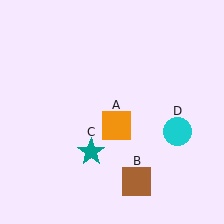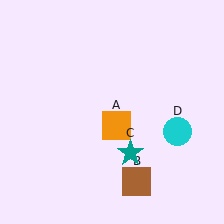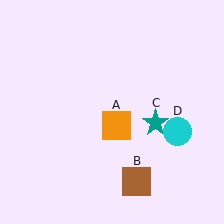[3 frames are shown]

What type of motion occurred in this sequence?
The teal star (object C) rotated counterclockwise around the center of the scene.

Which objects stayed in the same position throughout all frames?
Orange square (object A) and brown square (object B) and cyan circle (object D) remained stationary.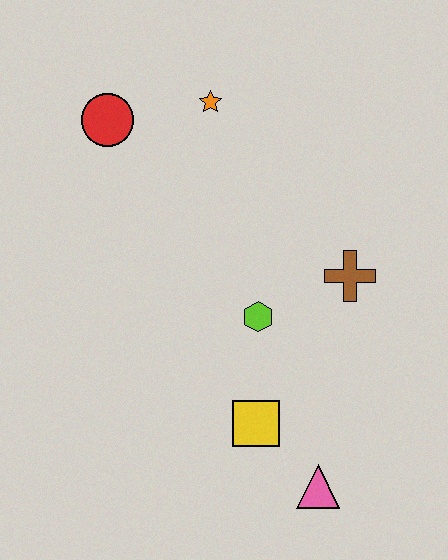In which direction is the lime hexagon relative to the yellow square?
The lime hexagon is above the yellow square.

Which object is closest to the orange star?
The red circle is closest to the orange star.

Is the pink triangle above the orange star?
No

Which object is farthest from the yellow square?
The red circle is farthest from the yellow square.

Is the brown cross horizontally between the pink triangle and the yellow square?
No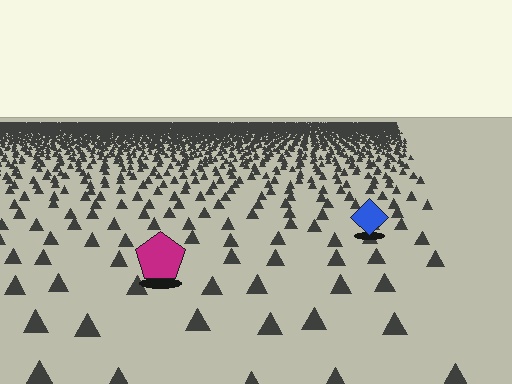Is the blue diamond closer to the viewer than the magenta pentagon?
No. The magenta pentagon is closer — you can tell from the texture gradient: the ground texture is coarser near it.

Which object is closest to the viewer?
The magenta pentagon is closest. The texture marks near it are larger and more spread out.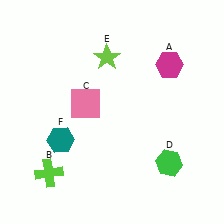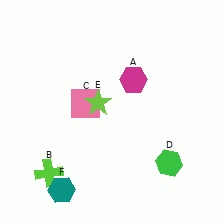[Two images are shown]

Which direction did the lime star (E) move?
The lime star (E) moved down.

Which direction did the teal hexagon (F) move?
The teal hexagon (F) moved down.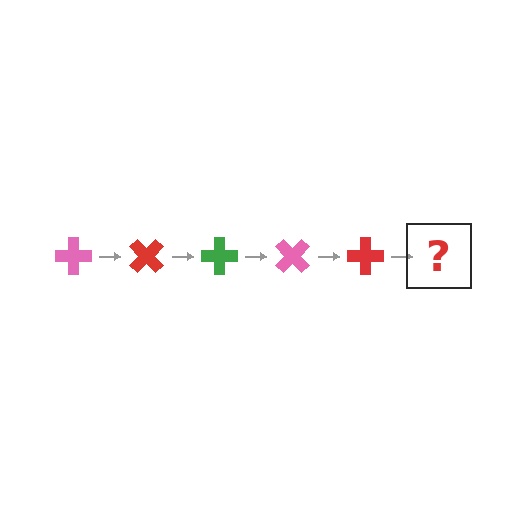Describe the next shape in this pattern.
It should be a green cross, rotated 225 degrees from the start.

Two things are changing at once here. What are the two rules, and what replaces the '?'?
The two rules are that it rotates 45 degrees each step and the color cycles through pink, red, and green. The '?' should be a green cross, rotated 225 degrees from the start.